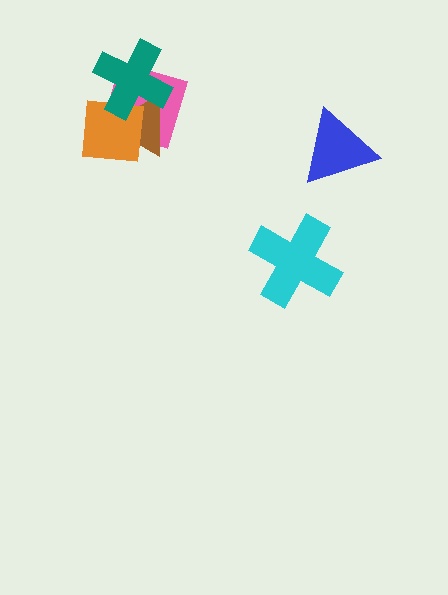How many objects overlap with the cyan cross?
0 objects overlap with the cyan cross.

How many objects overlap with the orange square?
3 objects overlap with the orange square.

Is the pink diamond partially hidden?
Yes, it is partially covered by another shape.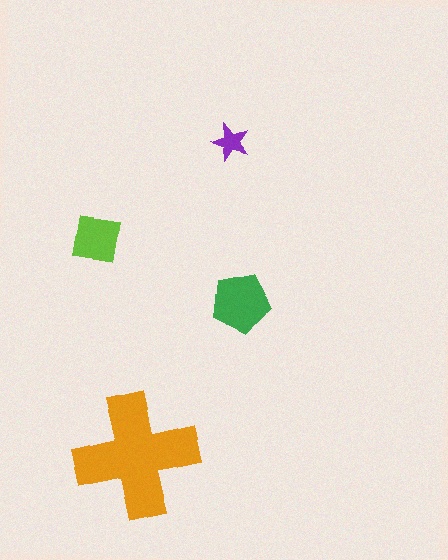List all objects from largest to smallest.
The orange cross, the green pentagon, the lime square, the purple star.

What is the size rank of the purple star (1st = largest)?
4th.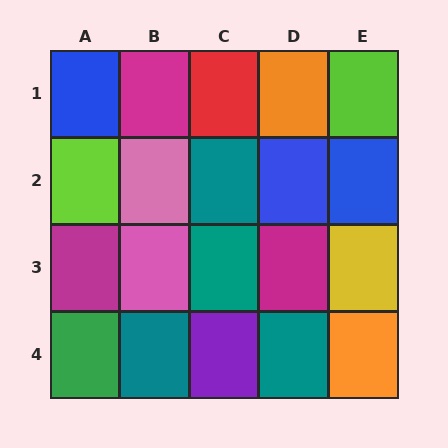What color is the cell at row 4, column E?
Orange.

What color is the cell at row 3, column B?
Pink.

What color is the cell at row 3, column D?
Magenta.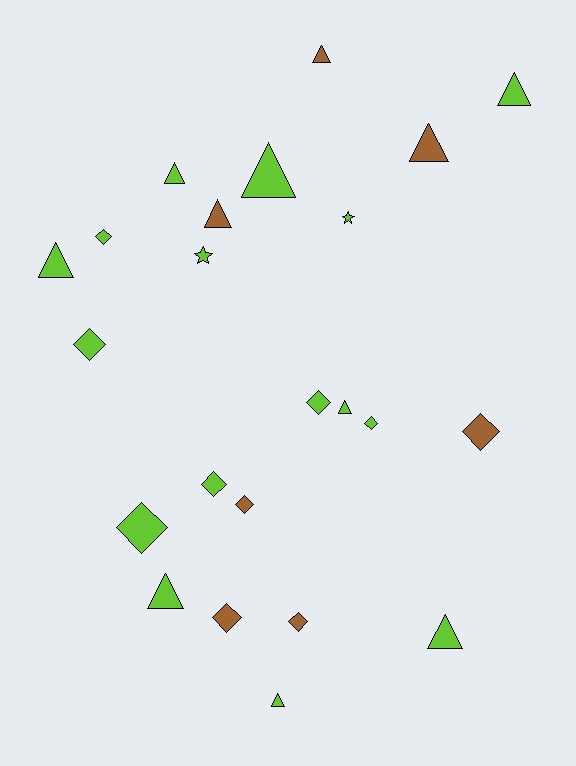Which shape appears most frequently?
Triangle, with 11 objects.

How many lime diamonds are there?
There are 6 lime diamonds.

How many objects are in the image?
There are 23 objects.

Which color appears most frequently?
Lime, with 16 objects.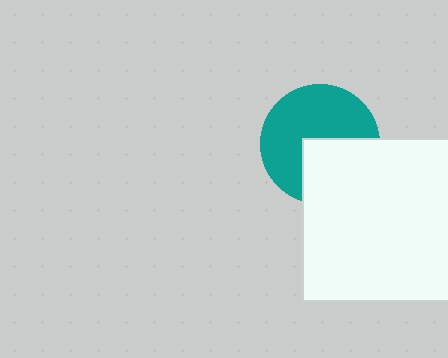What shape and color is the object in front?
The object in front is a white square.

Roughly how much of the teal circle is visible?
About half of it is visible (roughly 61%).